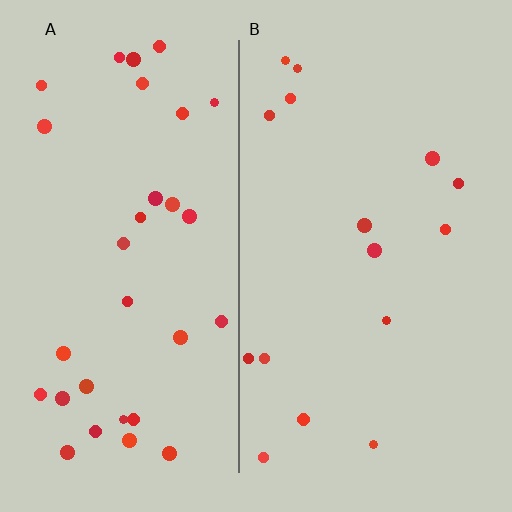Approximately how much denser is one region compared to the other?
Approximately 2.0× — region A over region B.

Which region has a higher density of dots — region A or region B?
A (the left).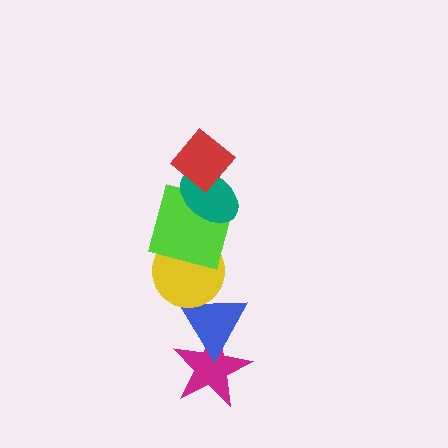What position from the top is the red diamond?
The red diamond is 1st from the top.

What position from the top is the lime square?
The lime square is 3rd from the top.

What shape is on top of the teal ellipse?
The red diamond is on top of the teal ellipse.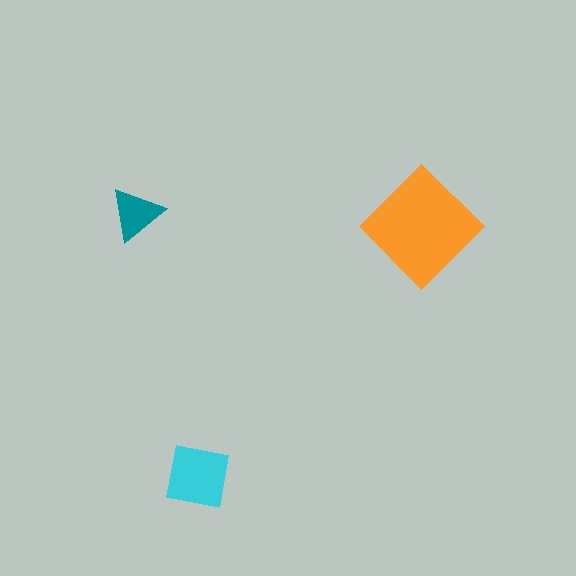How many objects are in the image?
There are 3 objects in the image.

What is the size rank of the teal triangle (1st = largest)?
3rd.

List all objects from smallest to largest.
The teal triangle, the cyan square, the orange diamond.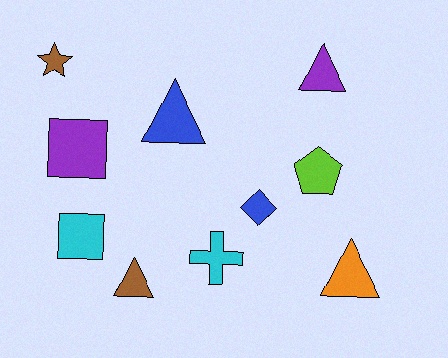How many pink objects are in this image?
There are no pink objects.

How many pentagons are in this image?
There is 1 pentagon.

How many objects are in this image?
There are 10 objects.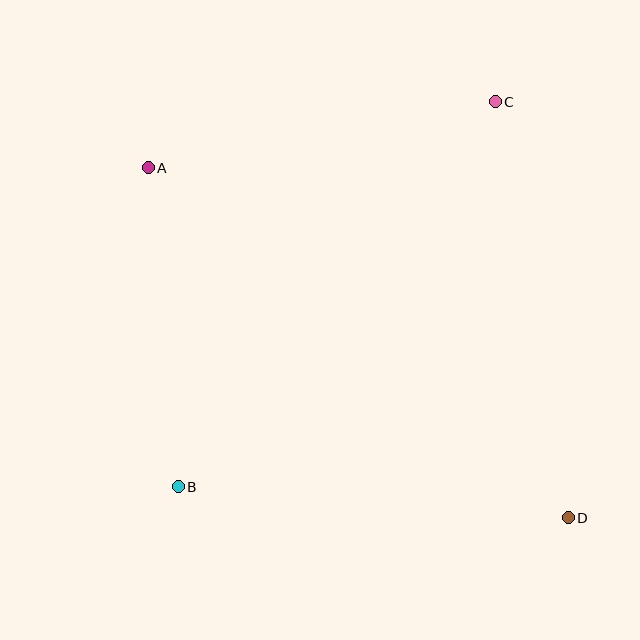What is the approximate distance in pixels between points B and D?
The distance between B and D is approximately 391 pixels.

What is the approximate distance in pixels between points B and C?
The distance between B and C is approximately 499 pixels.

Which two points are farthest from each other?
Points A and D are farthest from each other.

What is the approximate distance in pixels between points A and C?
The distance between A and C is approximately 353 pixels.